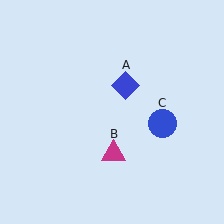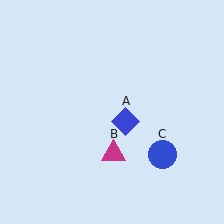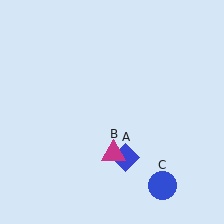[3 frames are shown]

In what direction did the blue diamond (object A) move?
The blue diamond (object A) moved down.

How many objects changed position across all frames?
2 objects changed position: blue diamond (object A), blue circle (object C).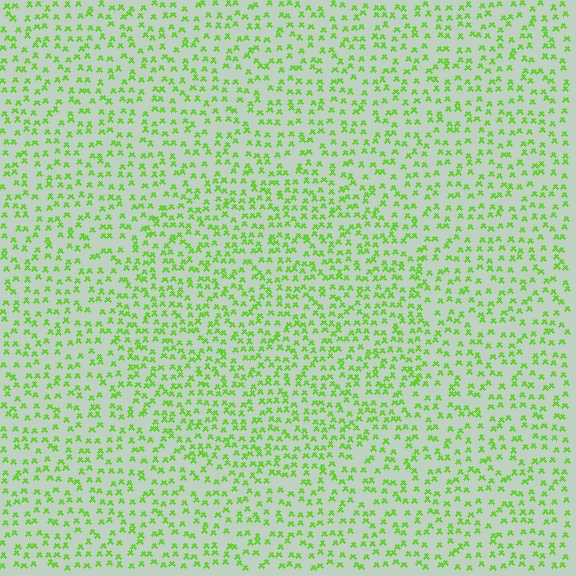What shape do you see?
I see a circle.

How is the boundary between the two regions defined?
The boundary is defined by a change in element density (approximately 1.4x ratio). All elements are the same color, size, and shape.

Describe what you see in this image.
The image contains small lime elements arranged at two different densities. A circle-shaped region is visible where the elements are more densely packed than the surrounding area.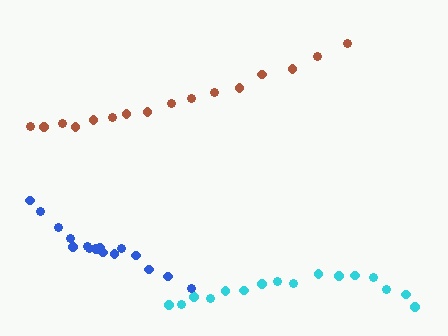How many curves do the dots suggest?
There are 3 distinct paths.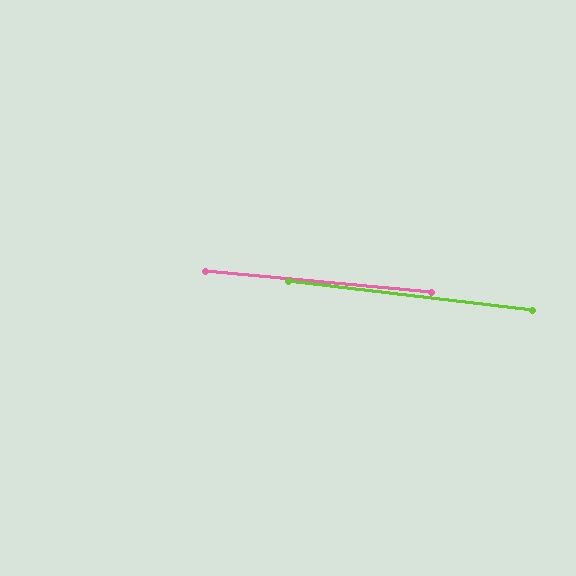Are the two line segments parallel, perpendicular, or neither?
Parallel — their directions differ by only 1.3°.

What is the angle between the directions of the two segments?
Approximately 1 degree.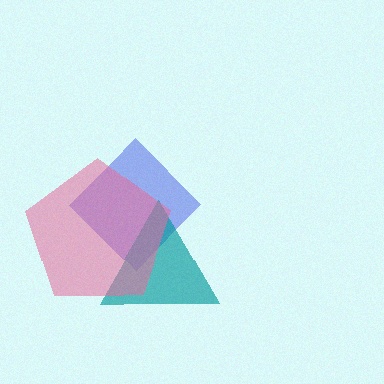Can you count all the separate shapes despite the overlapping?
Yes, there are 3 separate shapes.